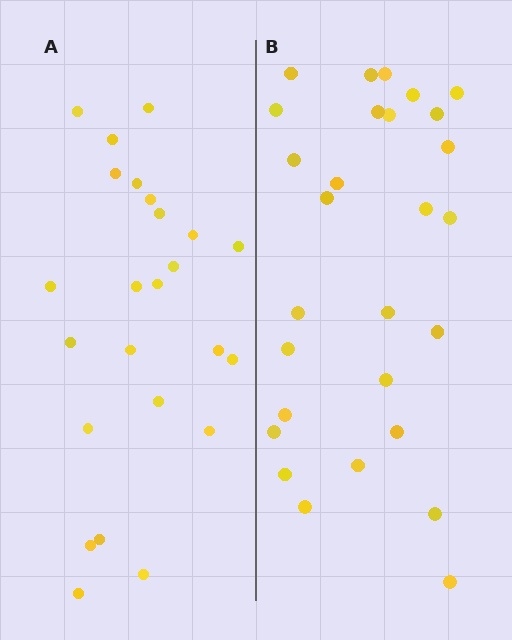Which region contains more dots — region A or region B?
Region B (the right region) has more dots.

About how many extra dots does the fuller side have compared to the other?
Region B has about 4 more dots than region A.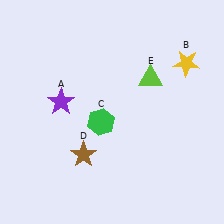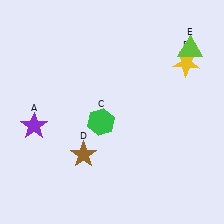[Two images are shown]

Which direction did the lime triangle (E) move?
The lime triangle (E) moved right.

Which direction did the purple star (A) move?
The purple star (A) moved left.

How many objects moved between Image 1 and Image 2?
2 objects moved between the two images.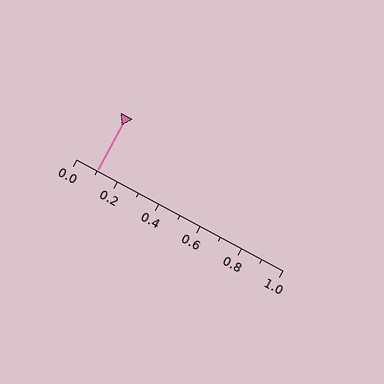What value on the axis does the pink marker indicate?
The marker indicates approximately 0.1.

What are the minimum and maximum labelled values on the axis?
The axis runs from 0.0 to 1.0.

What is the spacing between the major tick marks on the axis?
The major ticks are spaced 0.2 apart.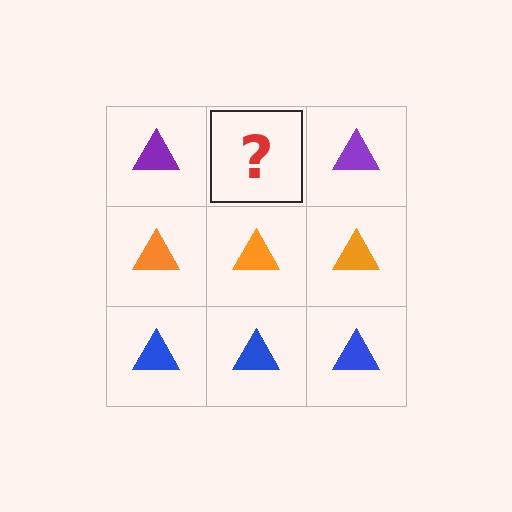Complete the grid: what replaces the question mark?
The question mark should be replaced with a purple triangle.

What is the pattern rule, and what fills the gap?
The rule is that each row has a consistent color. The gap should be filled with a purple triangle.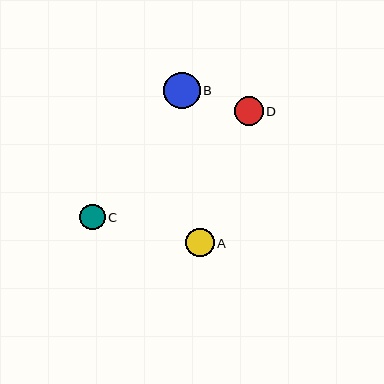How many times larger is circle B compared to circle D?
Circle B is approximately 1.3 times the size of circle D.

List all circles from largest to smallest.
From largest to smallest: B, D, A, C.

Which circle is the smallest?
Circle C is the smallest with a size of approximately 26 pixels.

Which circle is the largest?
Circle B is the largest with a size of approximately 36 pixels.